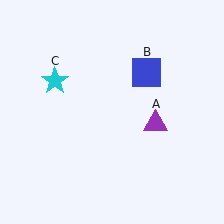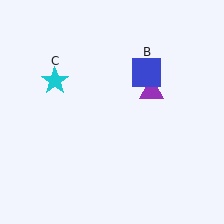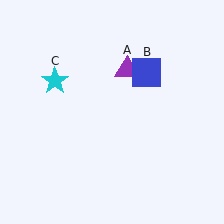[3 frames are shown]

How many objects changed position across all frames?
1 object changed position: purple triangle (object A).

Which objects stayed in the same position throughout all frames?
Blue square (object B) and cyan star (object C) remained stationary.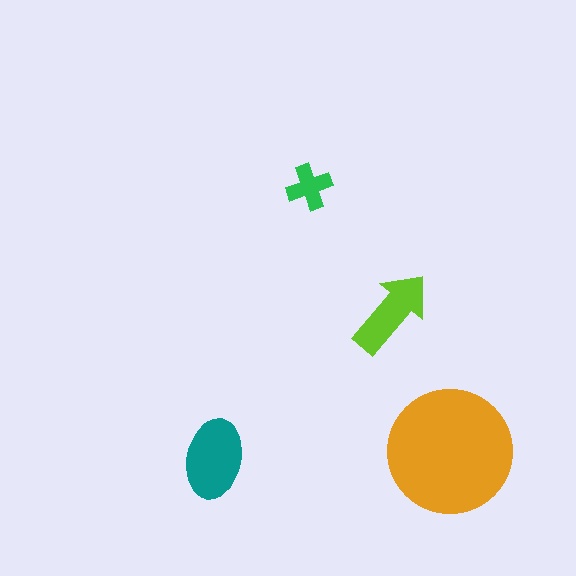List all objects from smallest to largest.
The green cross, the lime arrow, the teal ellipse, the orange circle.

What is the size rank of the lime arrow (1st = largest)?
3rd.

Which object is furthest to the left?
The teal ellipse is leftmost.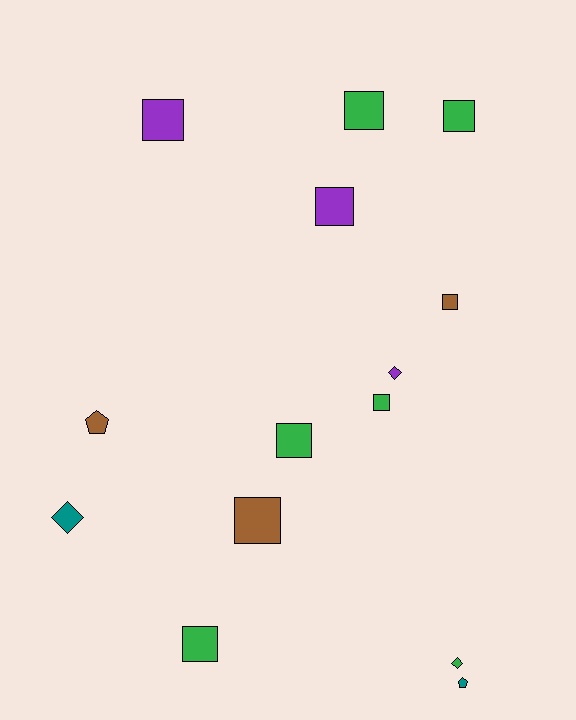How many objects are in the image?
There are 14 objects.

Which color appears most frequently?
Green, with 6 objects.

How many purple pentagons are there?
There are no purple pentagons.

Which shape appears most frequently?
Square, with 9 objects.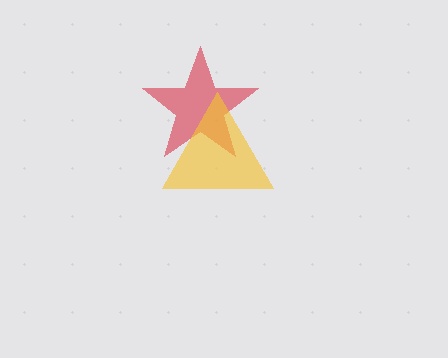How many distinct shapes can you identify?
There are 2 distinct shapes: a red star, a yellow triangle.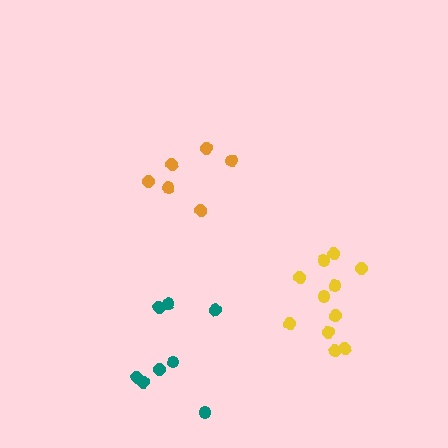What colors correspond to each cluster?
The clusters are colored: yellow, teal, orange.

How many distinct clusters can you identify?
There are 3 distinct clusters.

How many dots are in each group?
Group 1: 11 dots, Group 2: 8 dots, Group 3: 6 dots (25 total).